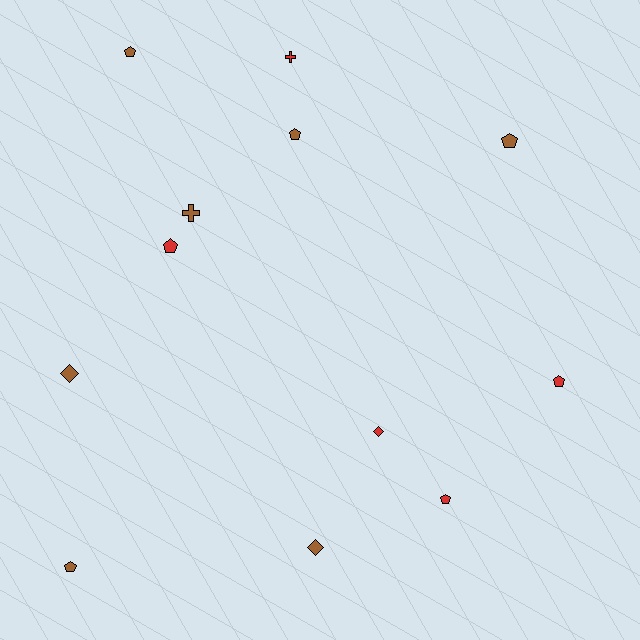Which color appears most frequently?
Brown, with 7 objects.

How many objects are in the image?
There are 12 objects.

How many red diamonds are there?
There is 1 red diamond.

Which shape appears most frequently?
Pentagon, with 7 objects.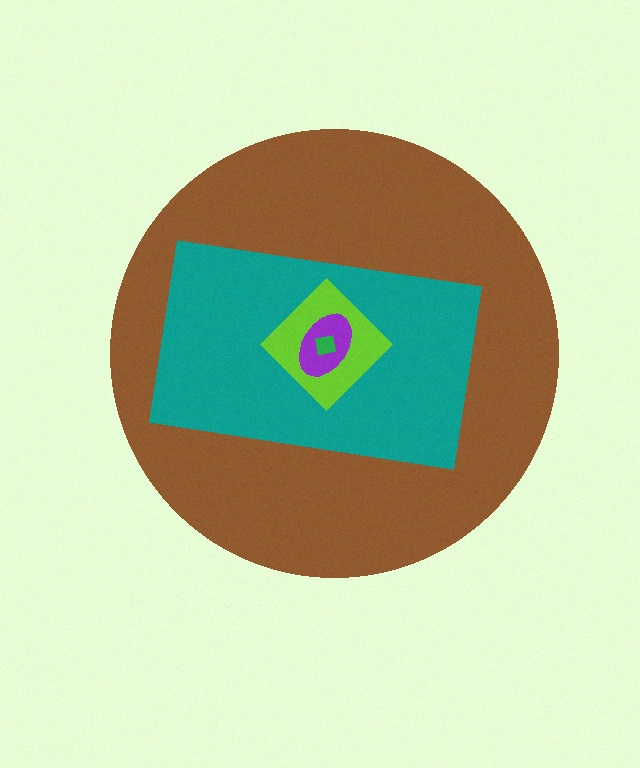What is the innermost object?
The green square.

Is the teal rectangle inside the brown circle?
Yes.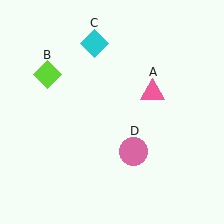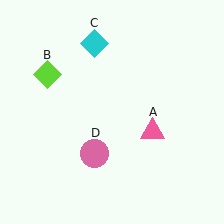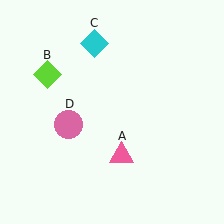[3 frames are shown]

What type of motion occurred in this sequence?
The pink triangle (object A), pink circle (object D) rotated clockwise around the center of the scene.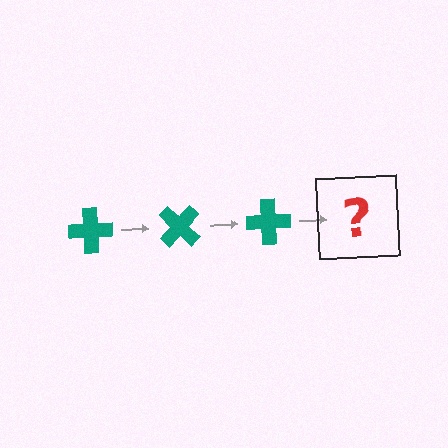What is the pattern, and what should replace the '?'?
The pattern is that the cross rotates 45 degrees each step. The '?' should be a teal cross rotated 135 degrees.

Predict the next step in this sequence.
The next step is a teal cross rotated 135 degrees.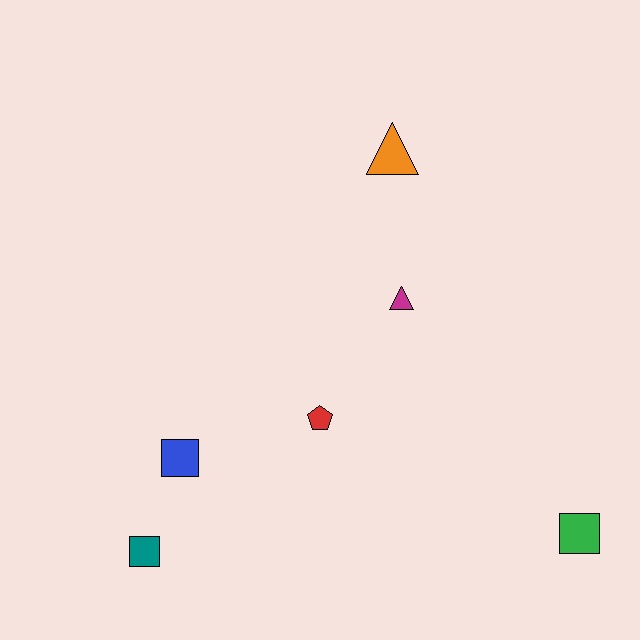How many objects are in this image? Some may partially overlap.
There are 6 objects.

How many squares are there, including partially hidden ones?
There are 3 squares.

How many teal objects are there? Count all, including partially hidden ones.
There is 1 teal object.